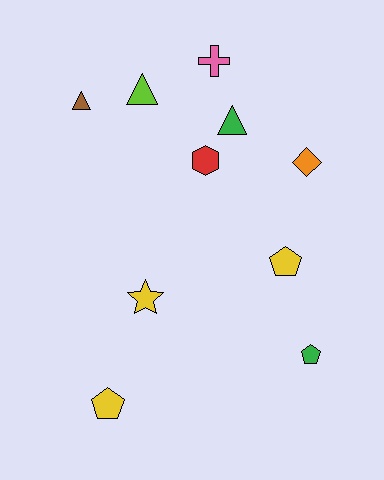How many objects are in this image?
There are 10 objects.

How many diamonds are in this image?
There is 1 diamond.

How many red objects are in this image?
There is 1 red object.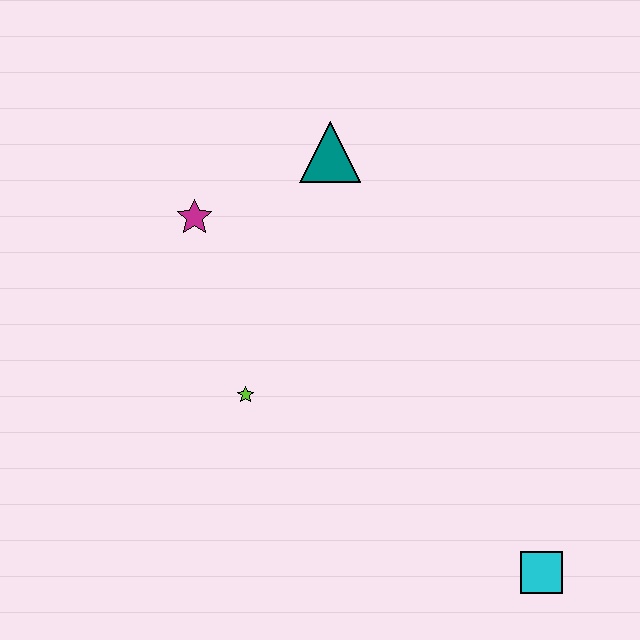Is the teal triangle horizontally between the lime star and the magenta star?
No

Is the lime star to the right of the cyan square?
No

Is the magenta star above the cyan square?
Yes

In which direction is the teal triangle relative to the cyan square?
The teal triangle is above the cyan square.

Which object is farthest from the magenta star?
The cyan square is farthest from the magenta star.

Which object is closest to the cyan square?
The lime star is closest to the cyan square.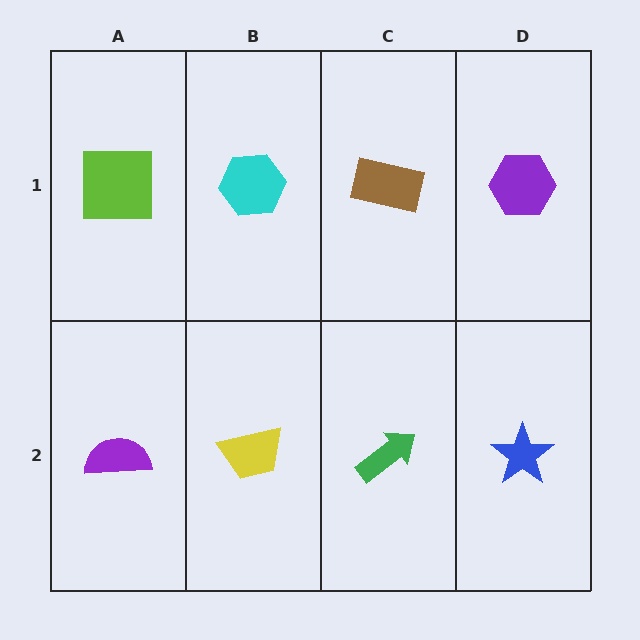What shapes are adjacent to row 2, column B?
A cyan hexagon (row 1, column B), a purple semicircle (row 2, column A), a green arrow (row 2, column C).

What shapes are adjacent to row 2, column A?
A lime square (row 1, column A), a yellow trapezoid (row 2, column B).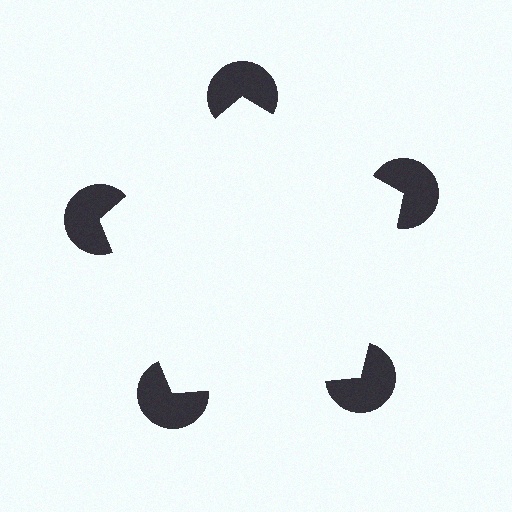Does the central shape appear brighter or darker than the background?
It typically appears slightly brighter than the background, even though no actual brightness change is drawn.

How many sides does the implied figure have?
5 sides.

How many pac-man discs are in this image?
There are 5 — one at each vertex of the illusory pentagon.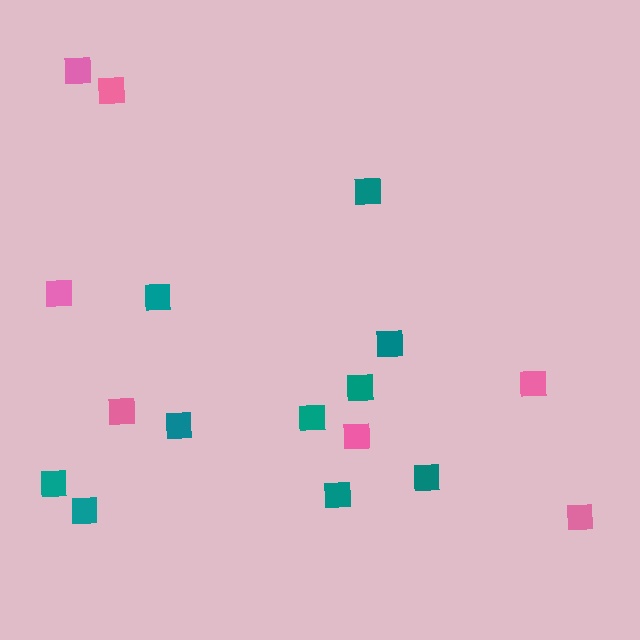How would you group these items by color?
There are 2 groups: one group of teal squares (10) and one group of pink squares (7).